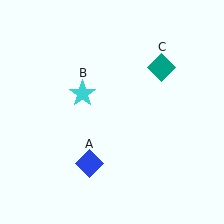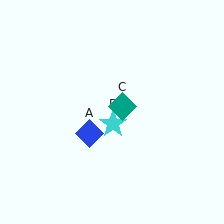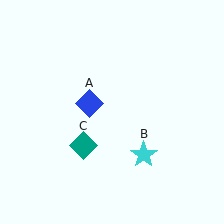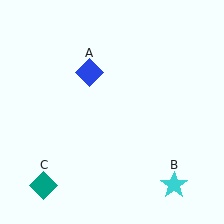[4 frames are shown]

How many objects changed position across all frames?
3 objects changed position: blue diamond (object A), cyan star (object B), teal diamond (object C).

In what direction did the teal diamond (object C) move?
The teal diamond (object C) moved down and to the left.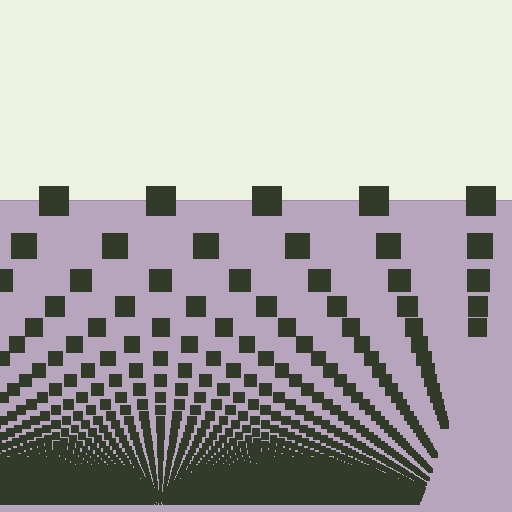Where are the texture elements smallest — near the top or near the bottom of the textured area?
Near the bottom.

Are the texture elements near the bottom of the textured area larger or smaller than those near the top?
Smaller. The gradient is inverted — elements near the bottom are smaller and denser.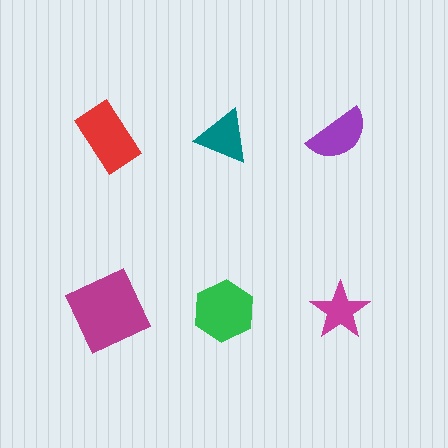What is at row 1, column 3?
A purple semicircle.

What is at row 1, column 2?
A teal triangle.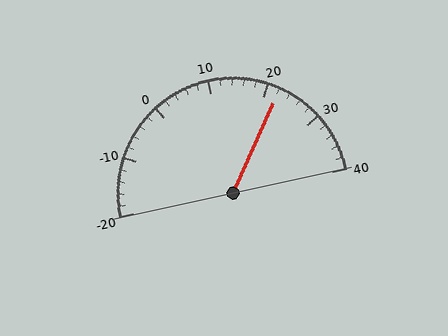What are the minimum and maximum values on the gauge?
The gauge ranges from -20 to 40.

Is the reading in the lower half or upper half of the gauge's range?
The reading is in the upper half of the range (-20 to 40).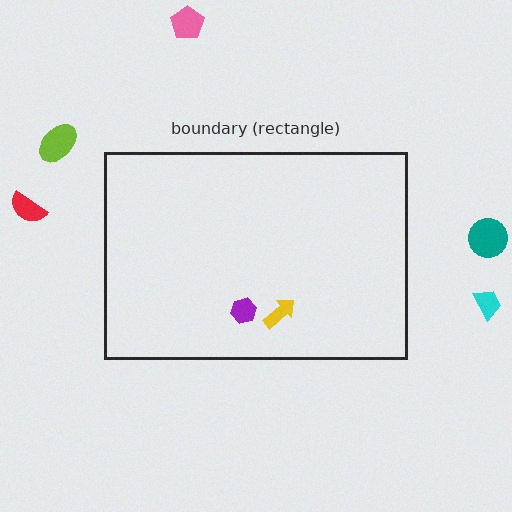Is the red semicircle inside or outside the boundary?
Outside.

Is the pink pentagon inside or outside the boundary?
Outside.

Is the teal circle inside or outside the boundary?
Outside.